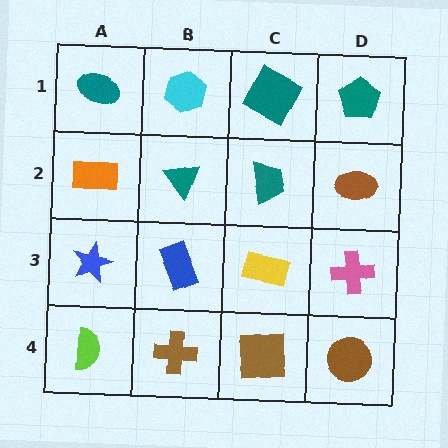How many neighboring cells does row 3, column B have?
4.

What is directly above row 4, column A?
A blue star.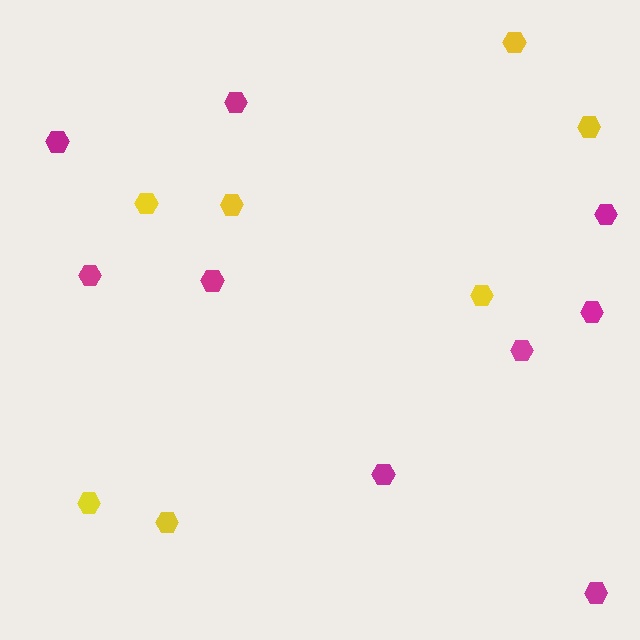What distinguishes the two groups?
There are 2 groups: one group of magenta hexagons (9) and one group of yellow hexagons (7).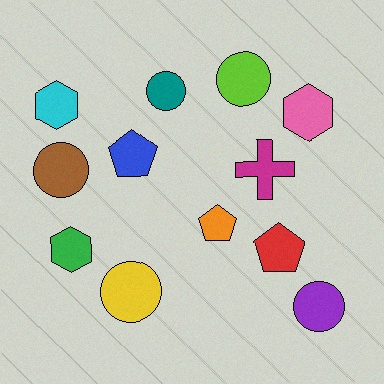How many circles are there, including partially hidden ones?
There are 5 circles.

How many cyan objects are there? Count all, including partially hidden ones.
There is 1 cyan object.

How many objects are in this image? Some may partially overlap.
There are 12 objects.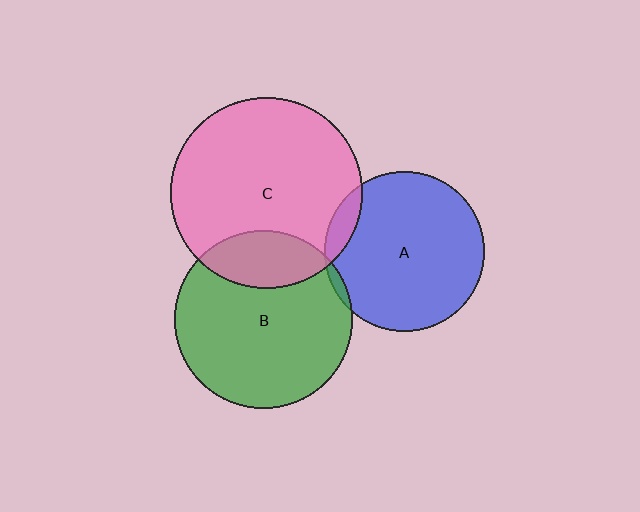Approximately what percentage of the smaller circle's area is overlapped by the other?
Approximately 5%.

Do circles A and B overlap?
Yes.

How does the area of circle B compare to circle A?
Approximately 1.2 times.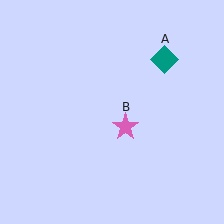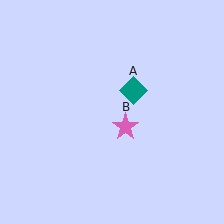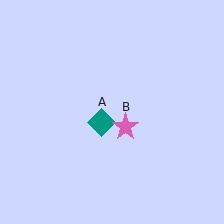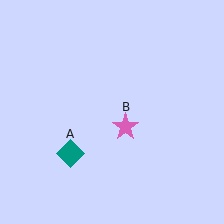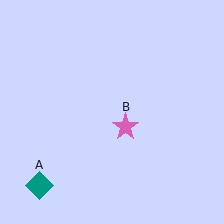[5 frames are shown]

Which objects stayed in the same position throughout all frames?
Pink star (object B) remained stationary.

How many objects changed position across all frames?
1 object changed position: teal diamond (object A).